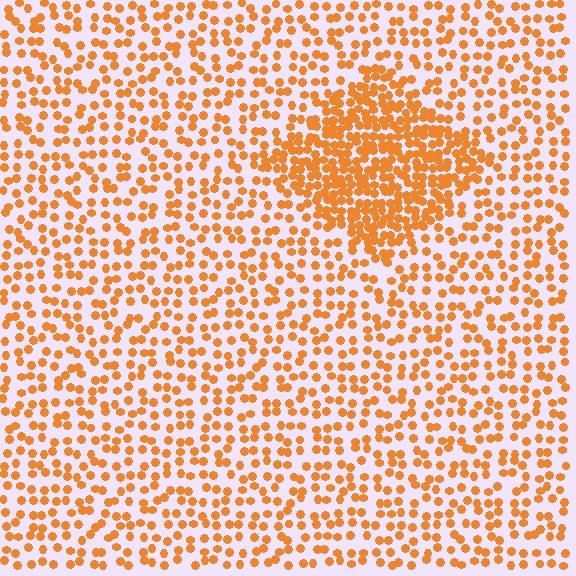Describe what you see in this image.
The image contains small orange elements arranged at two different densities. A diamond-shaped region is visible where the elements are more densely packed than the surrounding area.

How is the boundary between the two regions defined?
The boundary is defined by a change in element density (approximately 2.3x ratio). All elements are the same color, size, and shape.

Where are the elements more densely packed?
The elements are more densely packed inside the diamond boundary.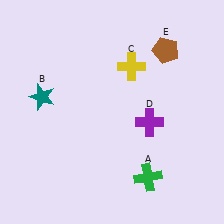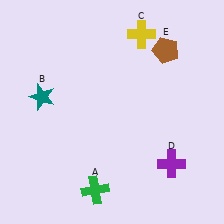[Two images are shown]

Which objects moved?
The objects that moved are: the green cross (A), the yellow cross (C), the purple cross (D).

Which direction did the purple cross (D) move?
The purple cross (D) moved down.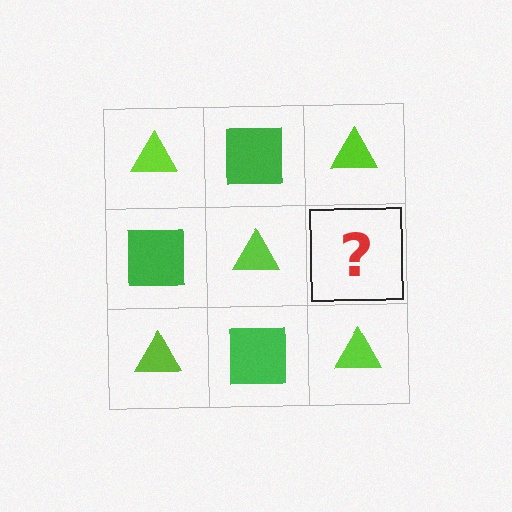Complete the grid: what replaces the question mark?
The question mark should be replaced with a green square.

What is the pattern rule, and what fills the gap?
The rule is that it alternates lime triangle and green square in a checkerboard pattern. The gap should be filled with a green square.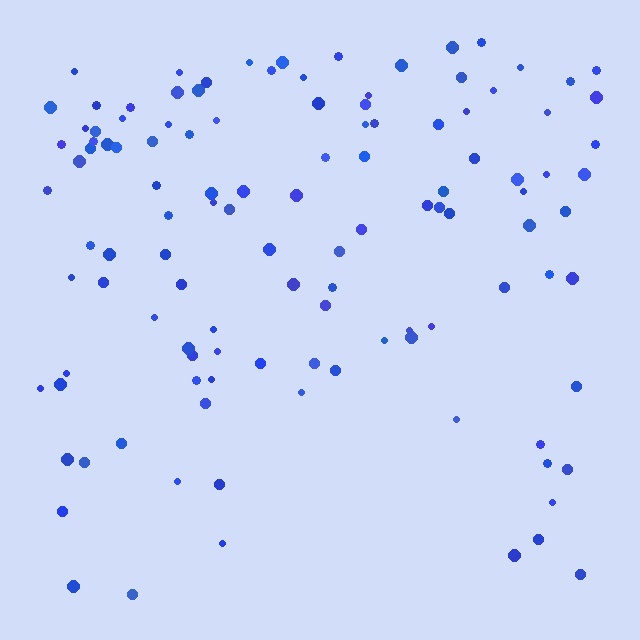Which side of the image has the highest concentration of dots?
The top.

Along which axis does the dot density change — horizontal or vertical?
Vertical.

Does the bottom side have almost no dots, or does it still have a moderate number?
Still a moderate number, just noticeably fewer than the top.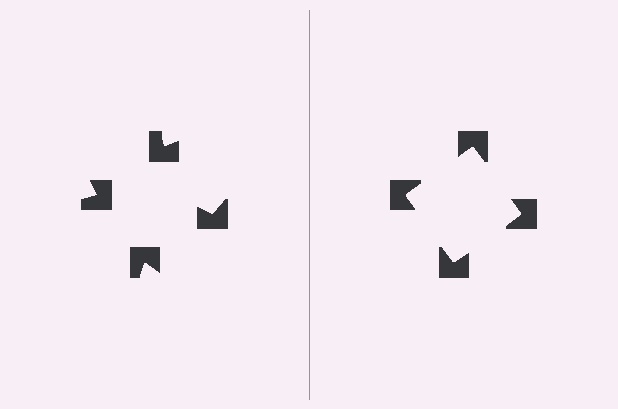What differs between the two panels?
The notched squares are positioned identically on both sides; only the wedge orientations differ. On the right they align to a square; on the left they are misaligned.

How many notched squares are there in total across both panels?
8 — 4 on each side.